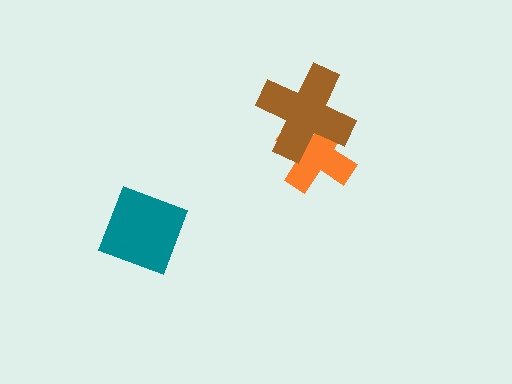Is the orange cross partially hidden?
Yes, it is partially covered by another shape.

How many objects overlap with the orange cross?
1 object overlaps with the orange cross.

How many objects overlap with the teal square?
0 objects overlap with the teal square.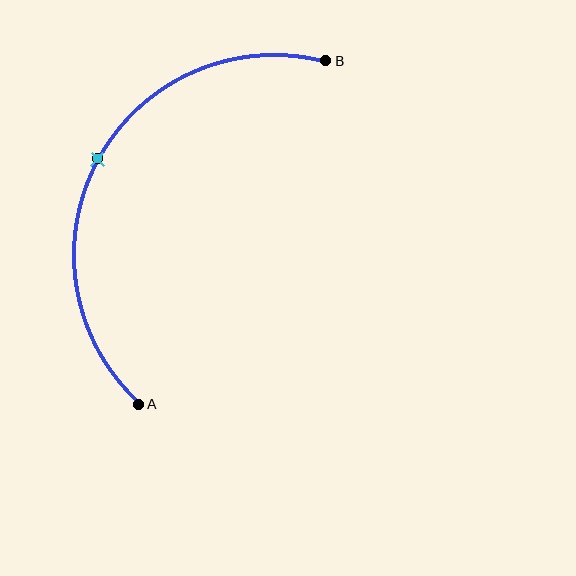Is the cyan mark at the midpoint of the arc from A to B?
Yes. The cyan mark lies on the arc at equal arc-length from both A and B — it is the arc midpoint.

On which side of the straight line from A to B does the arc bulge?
The arc bulges to the left of the straight line connecting A and B.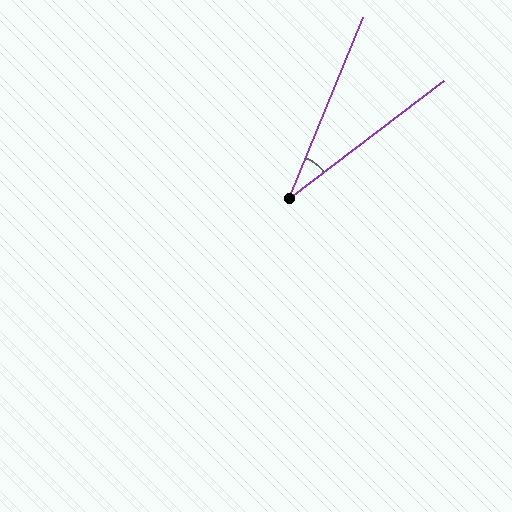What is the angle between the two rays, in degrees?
Approximately 30 degrees.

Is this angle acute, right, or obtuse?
It is acute.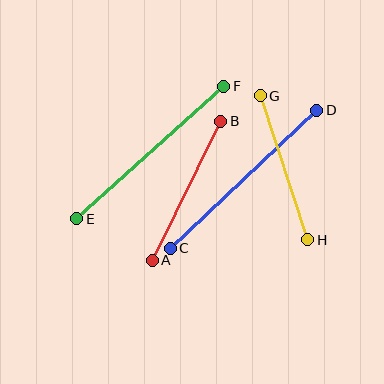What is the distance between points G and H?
The distance is approximately 152 pixels.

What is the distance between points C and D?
The distance is approximately 201 pixels.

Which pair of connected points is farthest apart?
Points C and D are farthest apart.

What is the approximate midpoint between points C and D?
The midpoint is at approximately (243, 179) pixels.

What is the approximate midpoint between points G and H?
The midpoint is at approximately (284, 168) pixels.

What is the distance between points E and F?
The distance is approximately 198 pixels.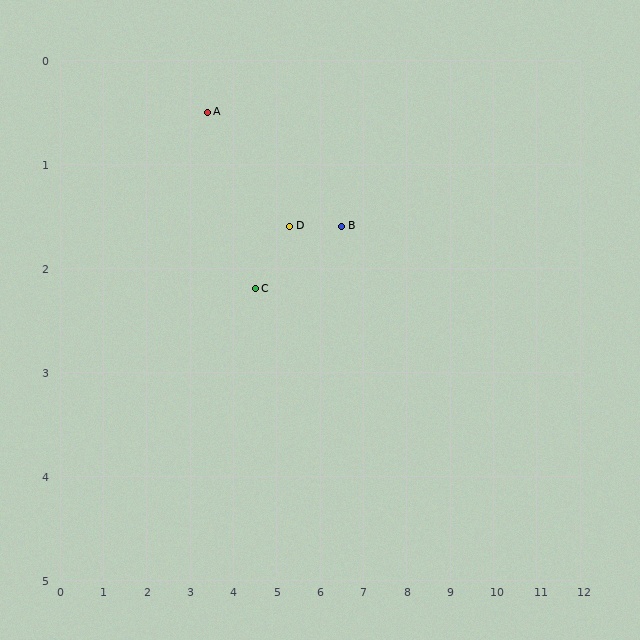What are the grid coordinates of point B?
Point B is at approximately (6.5, 1.6).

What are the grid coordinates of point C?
Point C is at approximately (4.5, 2.2).